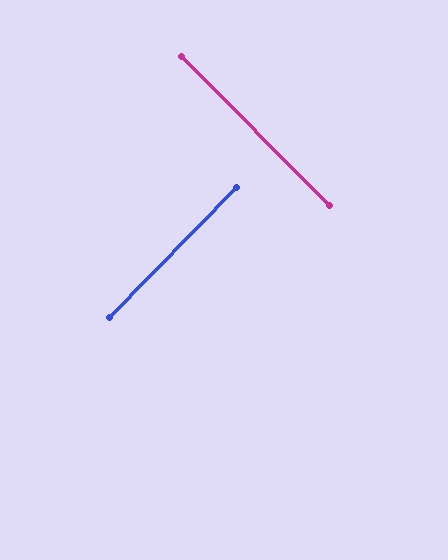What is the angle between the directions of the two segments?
Approximately 89 degrees.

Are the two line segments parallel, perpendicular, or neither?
Perpendicular — they meet at approximately 89°.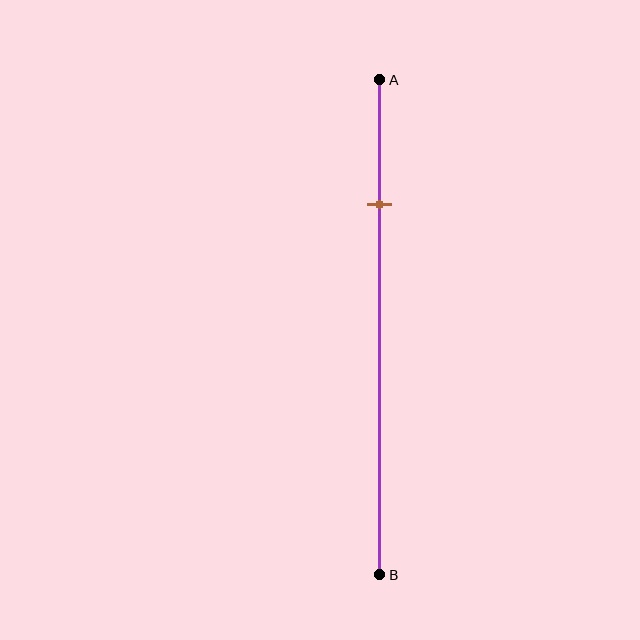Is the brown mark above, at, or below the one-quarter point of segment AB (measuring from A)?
The brown mark is approximately at the one-quarter point of segment AB.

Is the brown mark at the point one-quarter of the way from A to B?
Yes, the mark is approximately at the one-quarter point.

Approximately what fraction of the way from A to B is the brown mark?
The brown mark is approximately 25% of the way from A to B.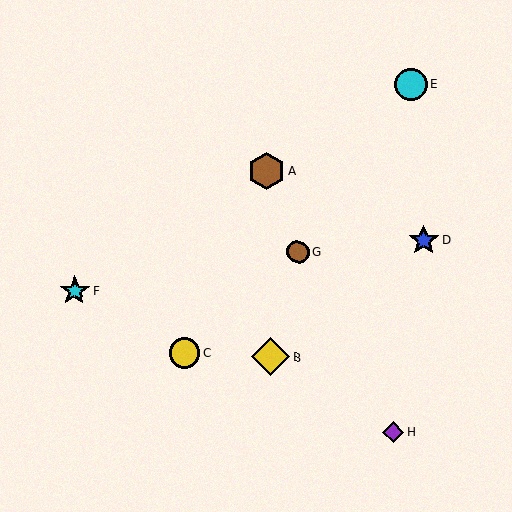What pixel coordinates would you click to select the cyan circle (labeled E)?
Click at (411, 84) to select the cyan circle E.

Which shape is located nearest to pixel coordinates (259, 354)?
The yellow diamond (labeled B) at (270, 357) is nearest to that location.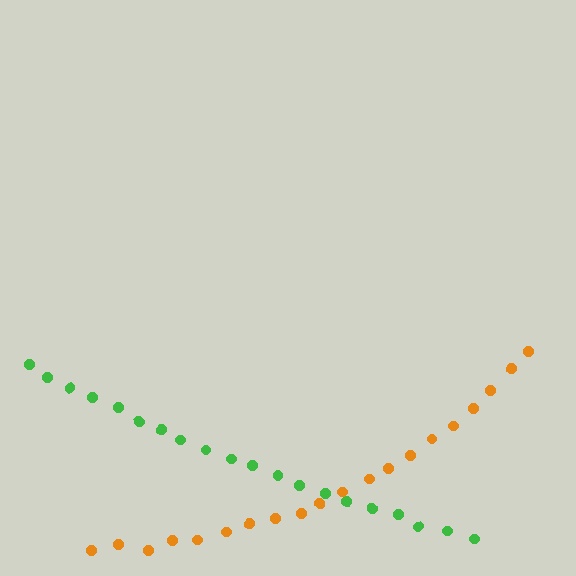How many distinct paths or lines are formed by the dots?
There are 2 distinct paths.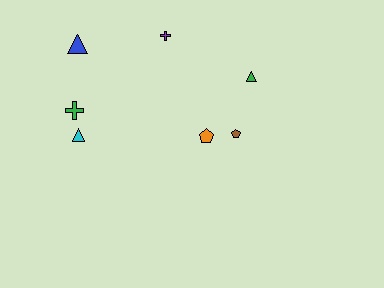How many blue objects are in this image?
There is 1 blue object.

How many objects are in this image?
There are 7 objects.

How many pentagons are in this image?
There are 2 pentagons.